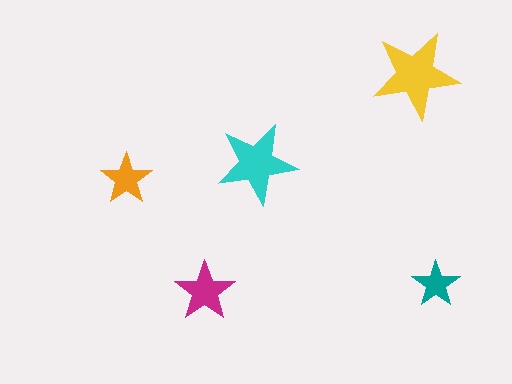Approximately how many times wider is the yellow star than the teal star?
About 2 times wider.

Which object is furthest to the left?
The orange star is leftmost.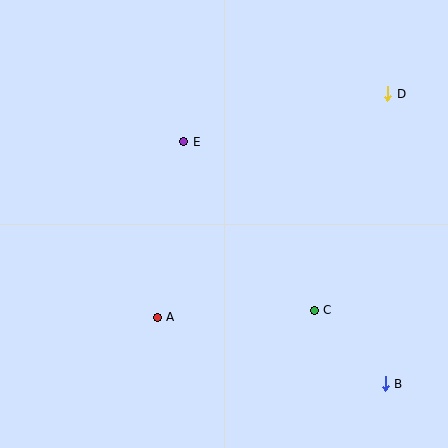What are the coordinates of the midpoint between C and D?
The midpoint between C and D is at (351, 202).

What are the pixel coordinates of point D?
Point D is at (388, 94).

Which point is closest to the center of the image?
Point E at (184, 142) is closest to the center.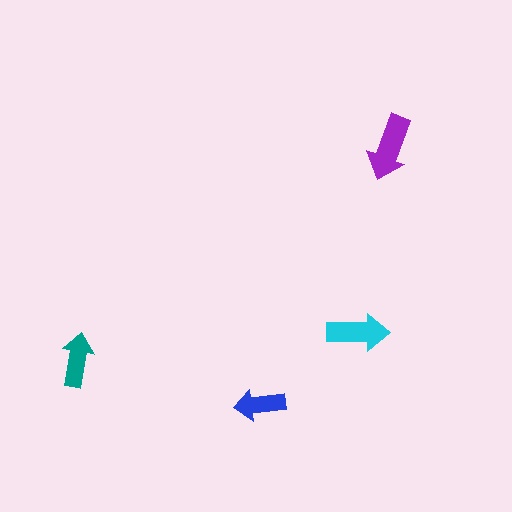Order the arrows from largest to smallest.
the purple one, the cyan one, the teal one, the blue one.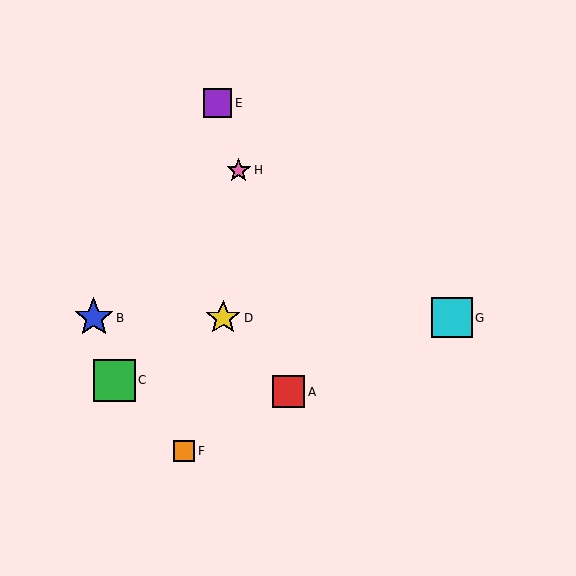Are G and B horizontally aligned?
Yes, both are at y≈318.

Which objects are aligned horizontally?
Objects B, D, G are aligned horizontally.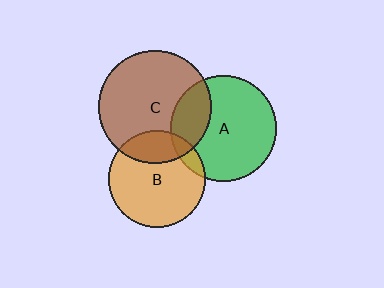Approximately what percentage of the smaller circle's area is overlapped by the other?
Approximately 25%.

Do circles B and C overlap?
Yes.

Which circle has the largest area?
Circle C (brown).